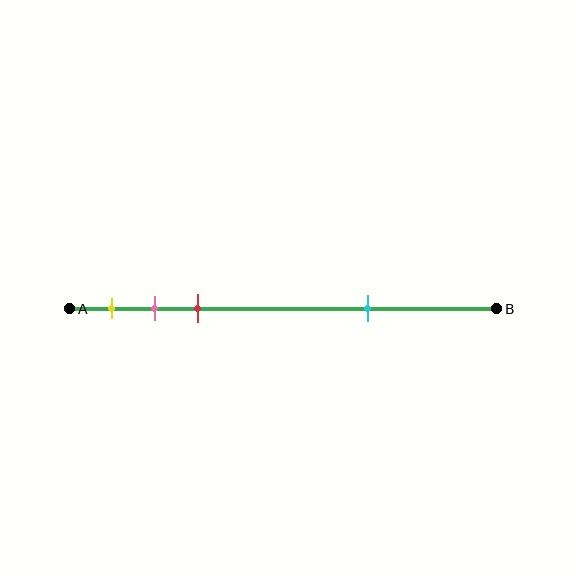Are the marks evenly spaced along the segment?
No, the marks are not evenly spaced.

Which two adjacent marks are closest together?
The pink and red marks are the closest adjacent pair.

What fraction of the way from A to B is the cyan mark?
The cyan mark is approximately 70% (0.7) of the way from A to B.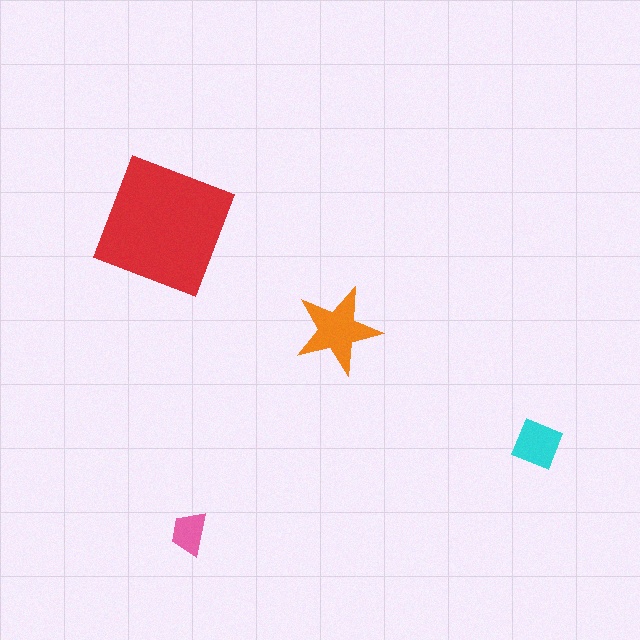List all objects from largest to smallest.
The red square, the orange star, the cyan diamond, the pink trapezoid.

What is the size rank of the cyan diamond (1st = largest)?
3rd.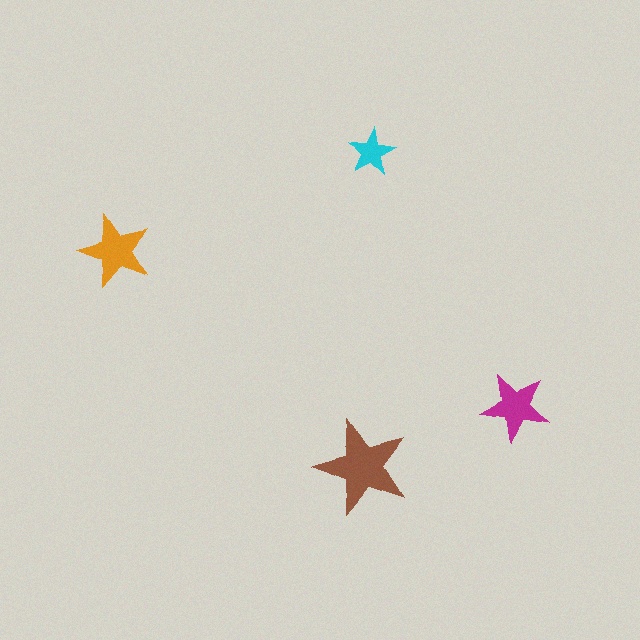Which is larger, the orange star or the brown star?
The brown one.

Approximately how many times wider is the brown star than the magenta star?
About 1.5 times wider.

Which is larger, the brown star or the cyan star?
The brown one.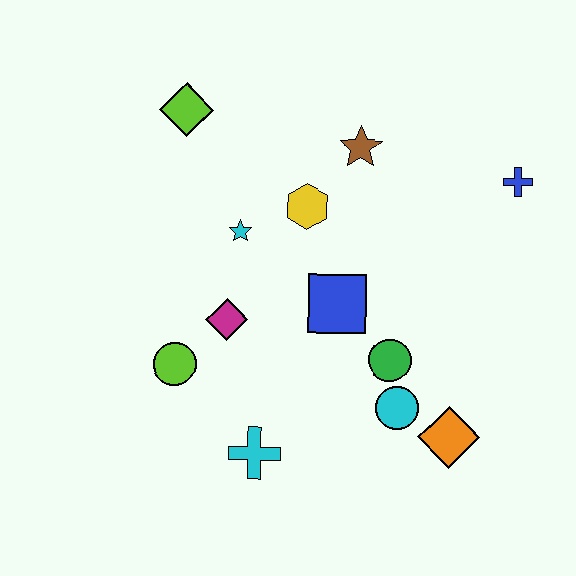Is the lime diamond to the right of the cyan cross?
No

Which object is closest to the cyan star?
The yellow hexagon is closest to the cyan star.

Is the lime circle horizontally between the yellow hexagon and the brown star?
No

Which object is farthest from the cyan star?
The orange diamond is farthest from the cyan star.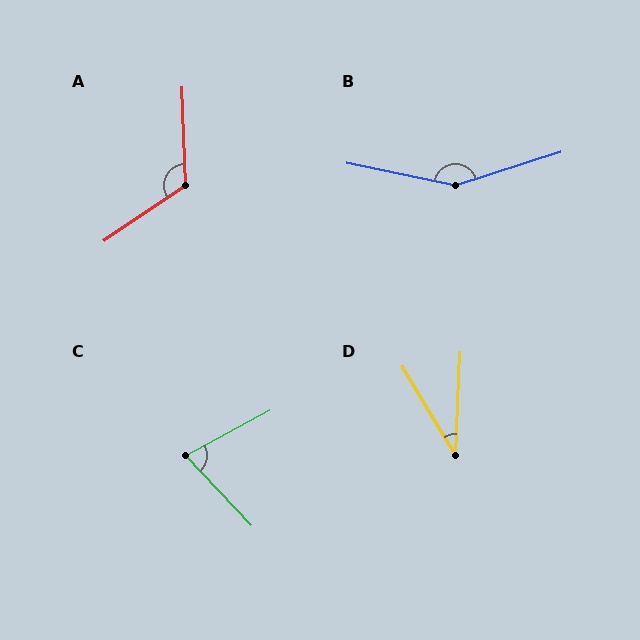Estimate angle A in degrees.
Approximately 123 degrees.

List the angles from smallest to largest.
D (34°), C (75°), A (123°), B (151°).